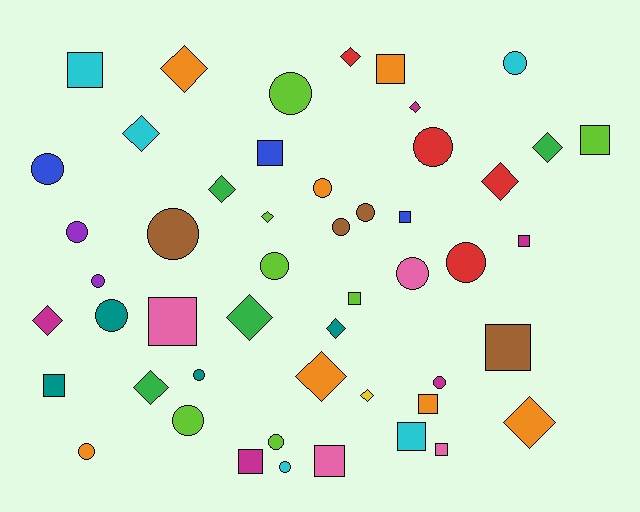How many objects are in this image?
There are 50 objects.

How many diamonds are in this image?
There are 15 diamonds.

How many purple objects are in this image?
There are 2 purple objects.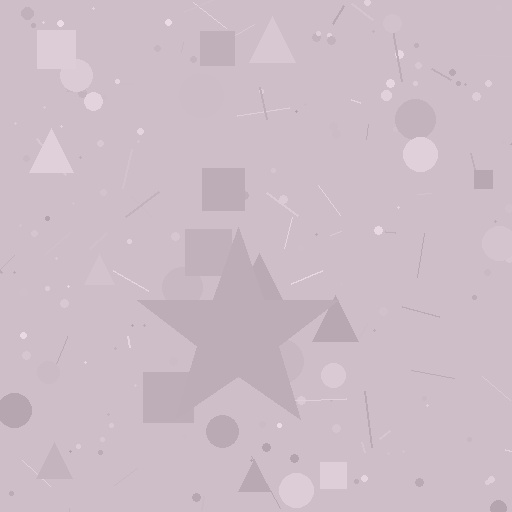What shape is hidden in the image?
A star is hidden in the image.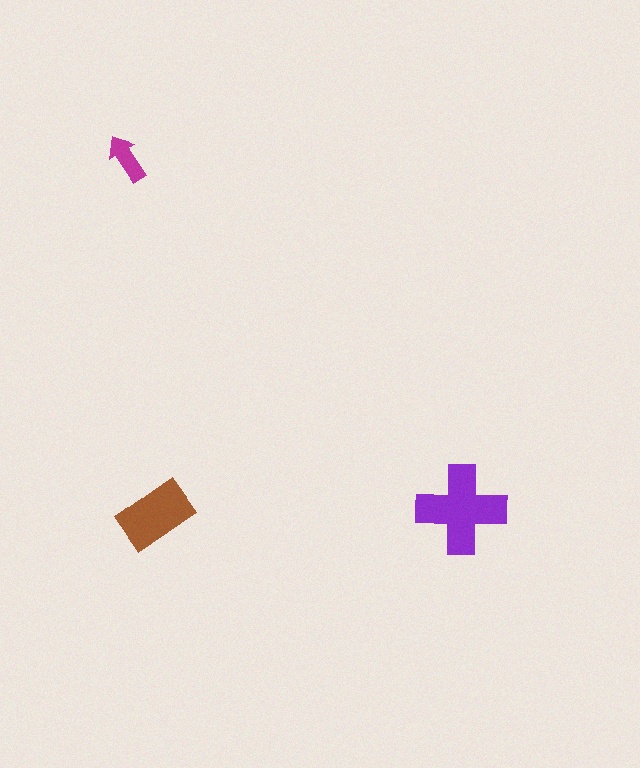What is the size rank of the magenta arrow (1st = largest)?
3rd.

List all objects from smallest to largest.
The magenta arrow, the brown rectangle, the purple cross.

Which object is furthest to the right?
The purple cross is rightmost.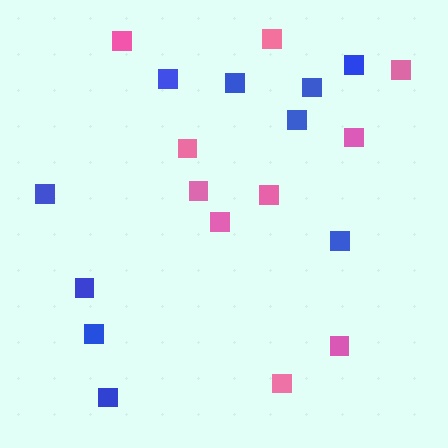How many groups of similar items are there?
There are 2 groups: one group of pink squares (10) and one group of blue squares (10).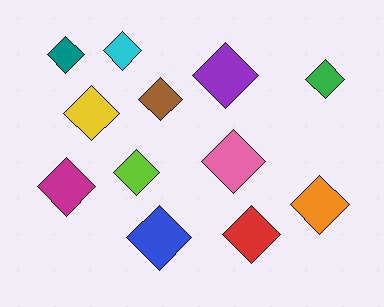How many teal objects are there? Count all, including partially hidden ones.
There is 1 teal object.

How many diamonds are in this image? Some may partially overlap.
There are 12 diamonds.